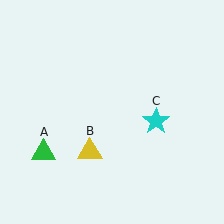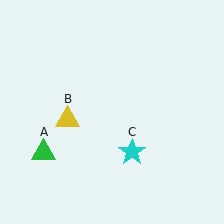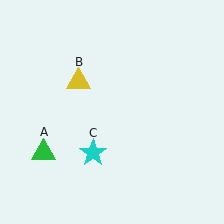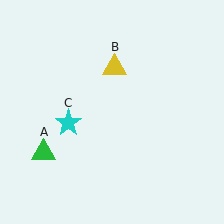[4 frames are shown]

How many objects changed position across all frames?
2 objects changed position: yellow triangle (object B), cyan star (object C).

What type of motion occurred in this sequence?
The yellow triangle (object B), cyan star (object C) rotated clockwise around the center of the scene.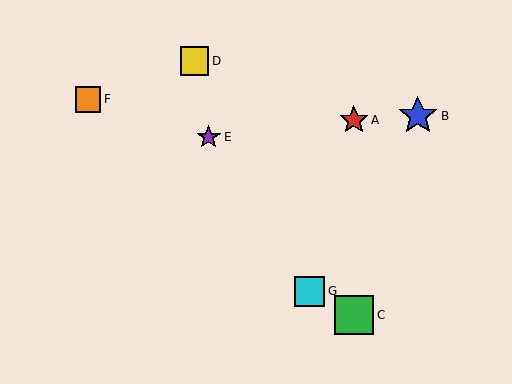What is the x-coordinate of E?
Object E is at x≈209.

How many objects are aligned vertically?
2 objects (A, C) are aligned vertically.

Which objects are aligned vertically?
Objects A, C are aligned vertically.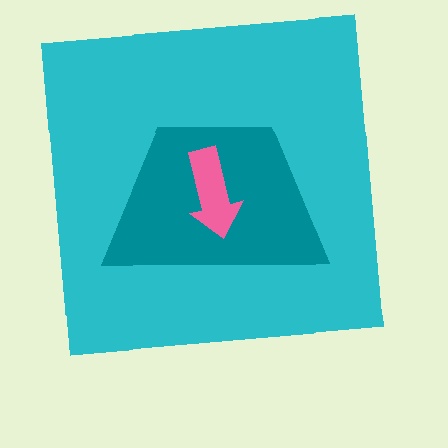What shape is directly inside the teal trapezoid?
The pink arrow.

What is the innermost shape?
The pink arrow.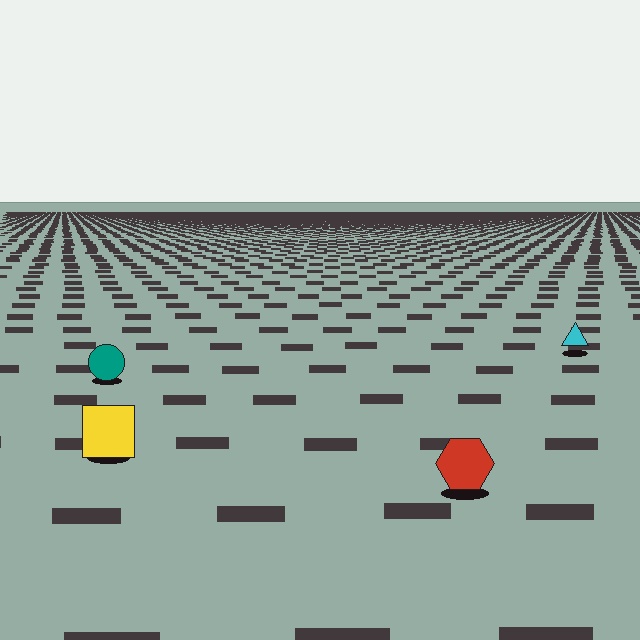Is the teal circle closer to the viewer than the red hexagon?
No. The red hexagon is closer — you can tell from the texture gradient: the ground texture is coarser near it.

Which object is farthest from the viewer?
The cyan triangle is farthest from the viewer. It appears smaller and the ground texture around it is denser.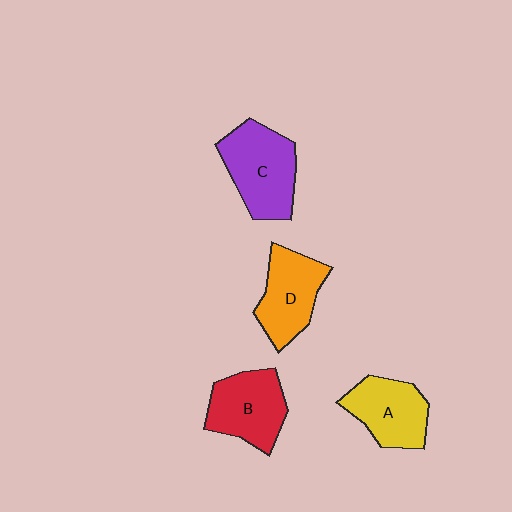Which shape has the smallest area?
Shape A (yellow).